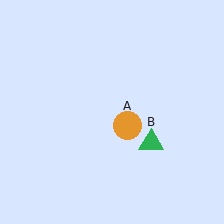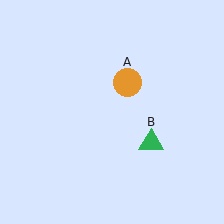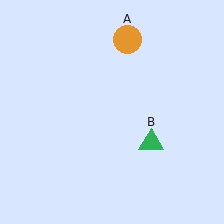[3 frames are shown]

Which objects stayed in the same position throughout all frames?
Green triangle (object B) remained stationary.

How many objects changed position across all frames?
1 object changed position: orange circle (object A).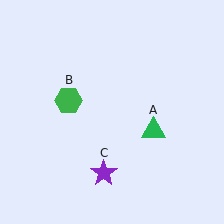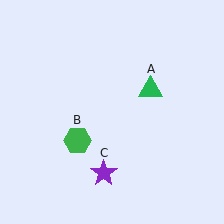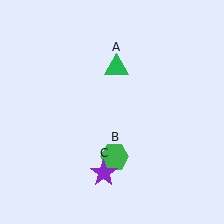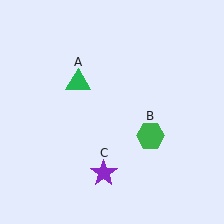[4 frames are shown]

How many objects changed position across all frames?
2 objects changed position: green triangle (object A), green hexagon (object B).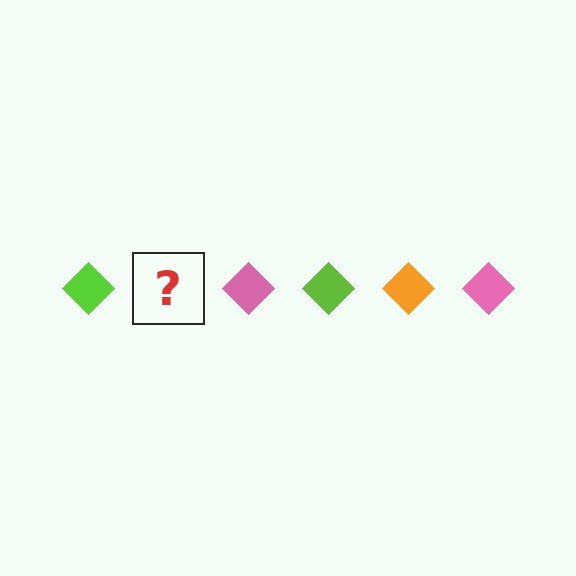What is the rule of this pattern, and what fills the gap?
The rule is that the pattern cycles through lime, orange, pink diamonds. The gap should be filled with an orange diamond.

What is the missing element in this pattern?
The missing element is an orange diamond.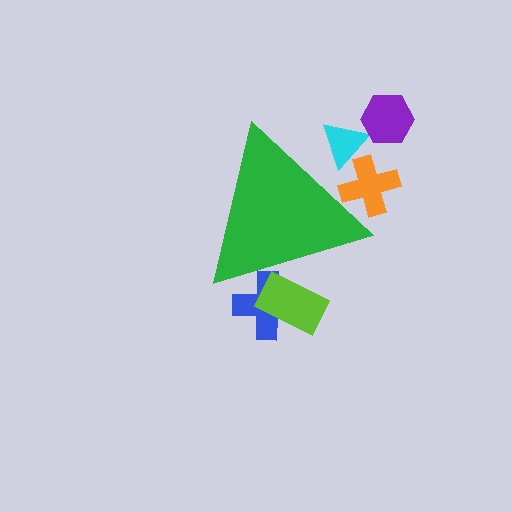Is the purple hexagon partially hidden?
No, the purple hexagon is fully visible.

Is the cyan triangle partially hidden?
Yes, the cyan triangle is partially hidden behind the green triangle.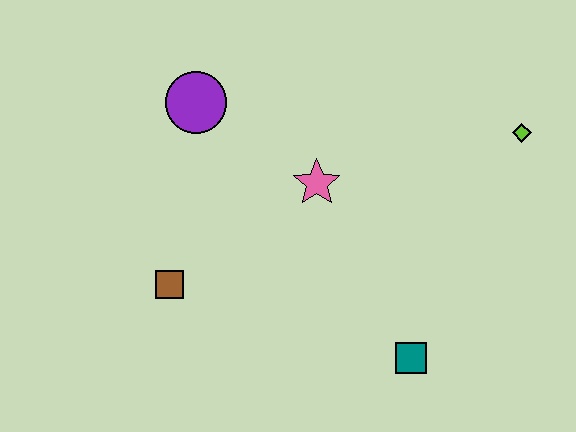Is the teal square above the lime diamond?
No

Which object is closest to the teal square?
The pink star is closest to the teal square.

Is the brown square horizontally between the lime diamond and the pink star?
No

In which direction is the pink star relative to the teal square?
The pink star is above the teal square.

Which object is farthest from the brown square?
The lime diamond is farthest from the brown square.